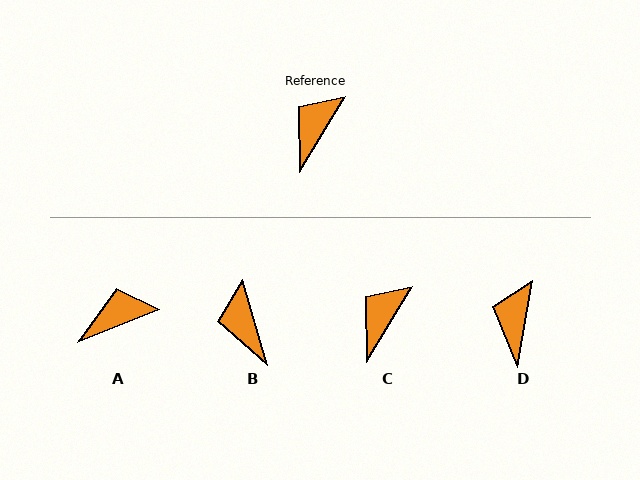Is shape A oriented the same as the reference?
No, it is off by about 36 degrees.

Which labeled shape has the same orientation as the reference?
C.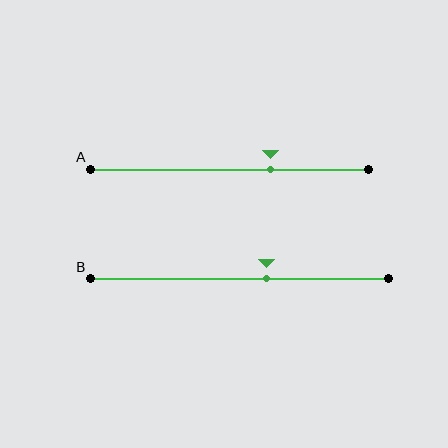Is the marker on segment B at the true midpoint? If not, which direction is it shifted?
No, the marker on segment B is shifted to the right by about 9% of the segment length.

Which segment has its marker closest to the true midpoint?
Segment B has its marker closest to the true midpoint.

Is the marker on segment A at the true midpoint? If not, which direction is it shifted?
No, the marker on segment A is shifted to the right by about 15% of the segment length.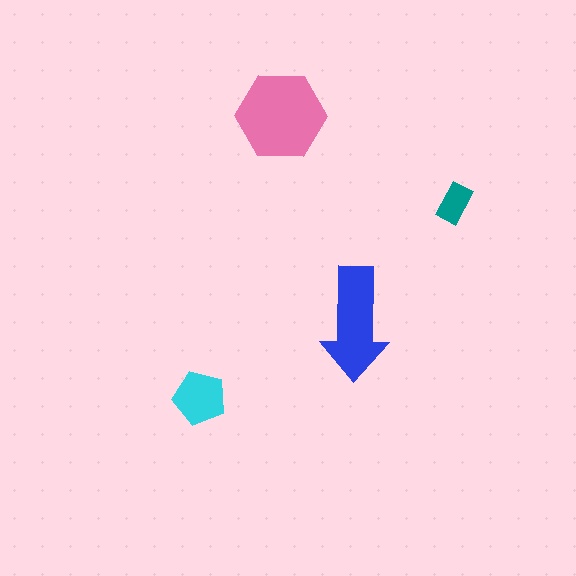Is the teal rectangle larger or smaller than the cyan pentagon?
Smaller.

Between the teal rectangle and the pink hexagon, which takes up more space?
The pink hexagon.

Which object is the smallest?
The teal rectangle.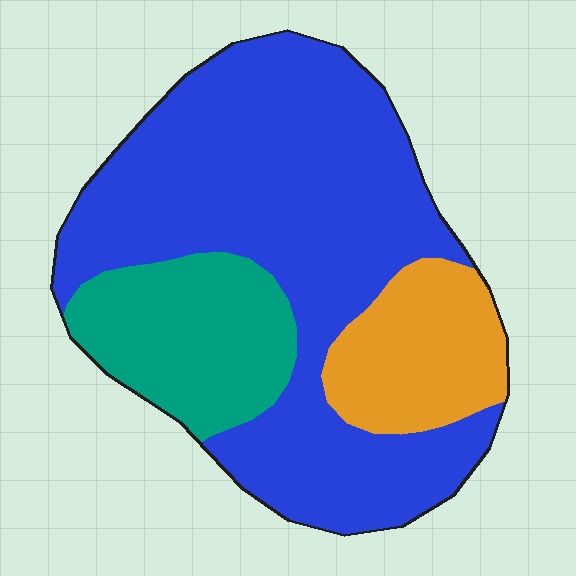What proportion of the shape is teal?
Teal covers 20% of the shape.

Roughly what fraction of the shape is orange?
Orange covers 16% of the shape.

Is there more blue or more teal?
Blue.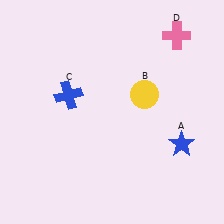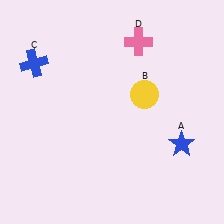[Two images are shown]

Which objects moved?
The objects that moved are: the blue cross (C), the pink cross (D).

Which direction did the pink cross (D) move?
The pink cross (D) moved left.